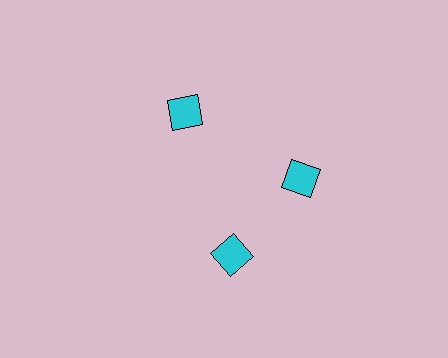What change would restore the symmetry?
The symmetry would be restored by rotating it back into even spacing with its neighbors so that all 3 squares sit at equal angles and equal distance from the center.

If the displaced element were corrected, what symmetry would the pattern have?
It would have 3-fold rotational symmetry — the pattern would map onto itself every 120 degrees.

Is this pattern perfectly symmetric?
No. The 3 cyan squares are arranged in a ring, but one element near the 7 o'clock position is rotated out of alignment along the ring, breaking the 3-fold rotational symmetry.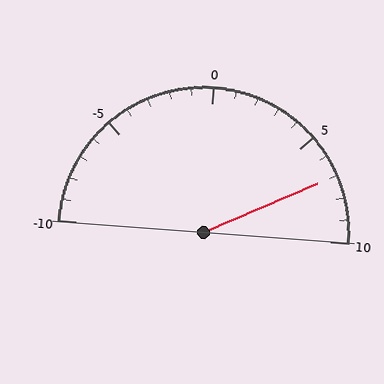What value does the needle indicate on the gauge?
The needle indicates approximately 7.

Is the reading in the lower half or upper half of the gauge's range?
The reading is in the upper half of the range (-10 to 10).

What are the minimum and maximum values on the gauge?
The gauge ranges from -10 to 10.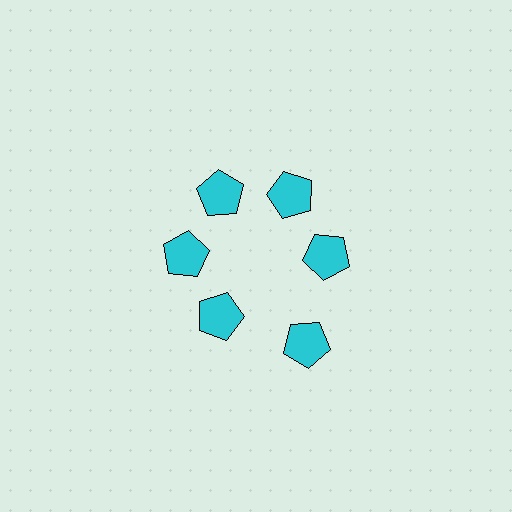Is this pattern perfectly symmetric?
No. The 6 cyan pentagons are arranged in a ring, but one element near the 5 o'clock position is pushed outward from the center, breaking the 6-fold rotational symmetry.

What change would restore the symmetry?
The symmetry would be restored by moving it inward, back onto the ring so that all 6 pentagons sit at equal angles and equal distance from the center.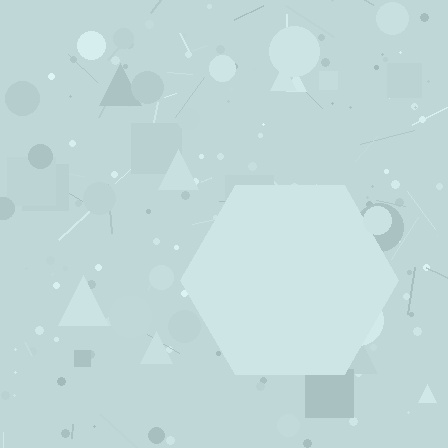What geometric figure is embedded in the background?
A hexagon is embedded in the background.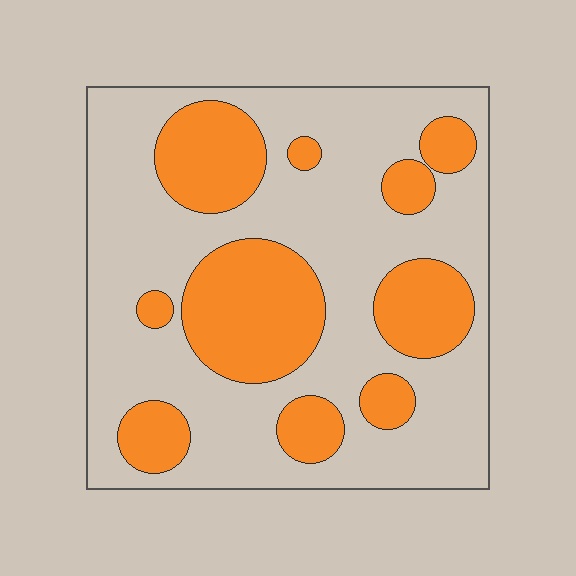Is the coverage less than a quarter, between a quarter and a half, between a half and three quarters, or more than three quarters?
Between a quarter and a half.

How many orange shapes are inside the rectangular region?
10.